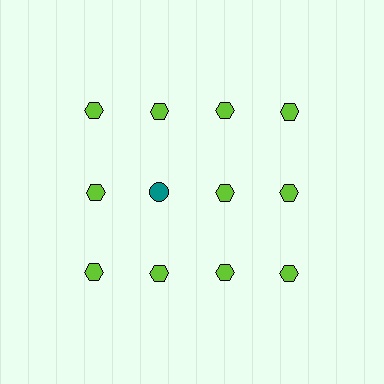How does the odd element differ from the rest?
It differs in both color (teal instead of lime) and shape (circle instead of hexagon).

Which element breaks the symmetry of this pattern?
The teal circle in the second row, second from left column breaks the symmetry. All other shapes are lime hexagons.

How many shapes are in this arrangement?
There are 12 shapes arranged in a grid pattern.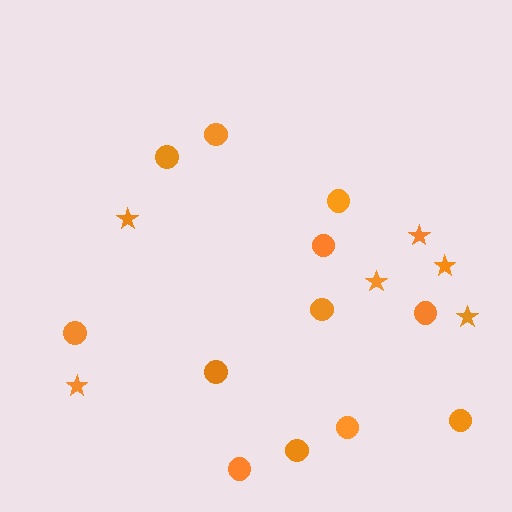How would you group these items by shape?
There are 2 groups: one group of stars (6) and one group of circles (12).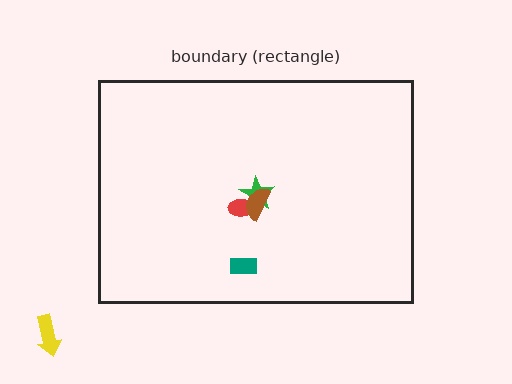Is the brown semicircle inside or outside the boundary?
Inside.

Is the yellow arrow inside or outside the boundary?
Outside.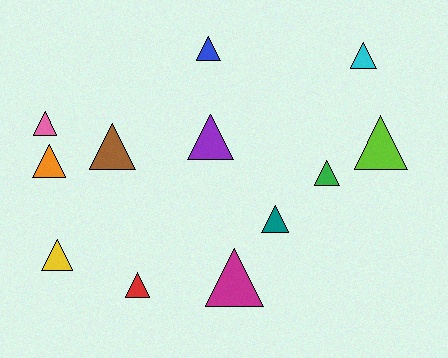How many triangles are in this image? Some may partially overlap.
There are 12 triangles.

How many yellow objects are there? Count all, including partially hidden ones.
There is 1 yellow object.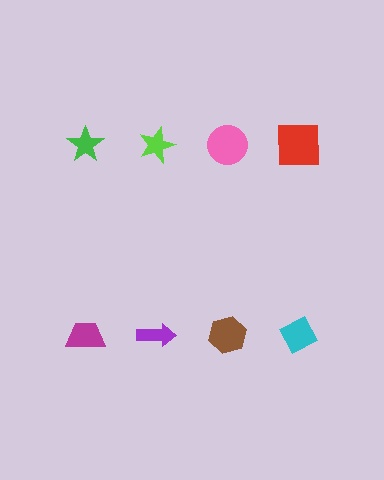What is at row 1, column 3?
A pink circle.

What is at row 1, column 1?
A green star.